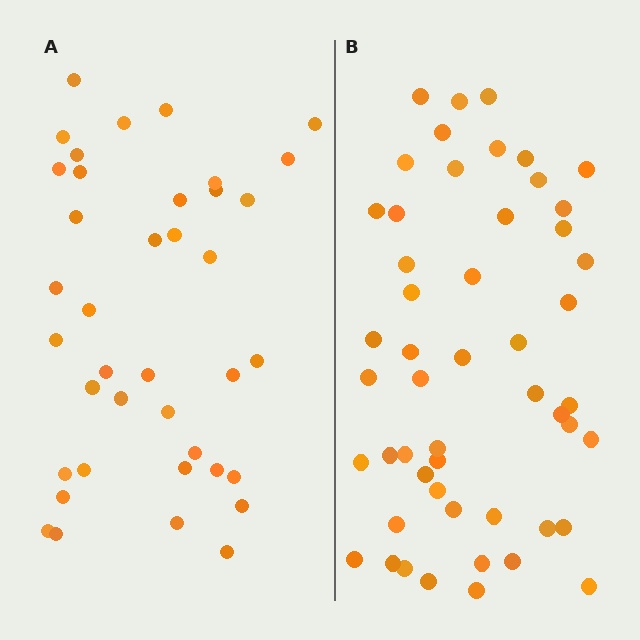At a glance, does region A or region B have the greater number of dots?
Region B (the right region) has more dots.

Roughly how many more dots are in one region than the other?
Region B has roughly 12 or so more dots than region A.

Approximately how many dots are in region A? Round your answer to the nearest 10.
About 40 dots. (The exact count is 39, which rounds to 40.)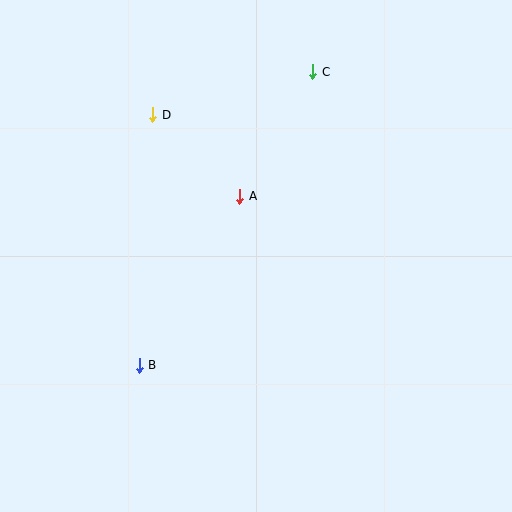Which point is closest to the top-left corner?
Point D is closest to the top-left corner.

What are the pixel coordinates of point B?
Point B is at (139, 365).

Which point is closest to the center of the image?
Point A at (240, 196) is closest to the center.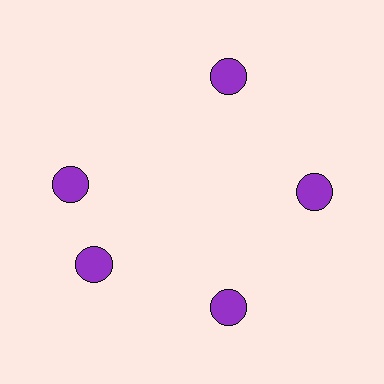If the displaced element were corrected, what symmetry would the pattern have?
It would have 5-fold rotational symmetry — the pattern would map onto itself every 72 degrees.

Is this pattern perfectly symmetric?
No. The 5 purple circles are arranged in a ring, but one element near the 10 o'clock position is rotated out of alignment along the ring, breaking the 5-fold rotational symmetry.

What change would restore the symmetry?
The symmetry would be restored by rotating it back into even spacing with its neighbors so that all 5 circles sit at equal angles and equal distance from the center.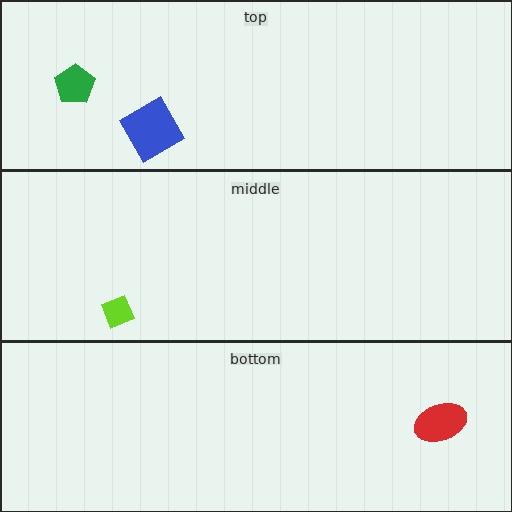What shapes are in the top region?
The green pentagon, the blue diamond.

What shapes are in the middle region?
The lime diamond.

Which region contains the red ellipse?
The bottom region.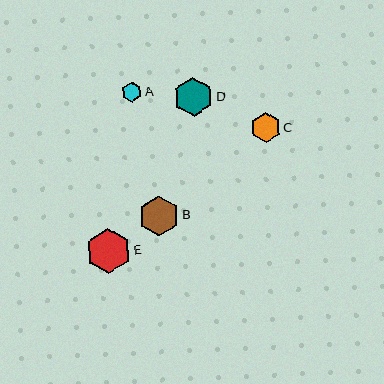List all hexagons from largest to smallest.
From largest to smallest: E, B, D, C, A.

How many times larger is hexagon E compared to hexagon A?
Hexagon E is approximately 2.3 times the size of hexagon A.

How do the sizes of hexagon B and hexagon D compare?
Hexagon B and hexagon D are approximately the same size.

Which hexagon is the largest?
Hexagon E is the largest with a size of approximately 45 pixels.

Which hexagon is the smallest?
Hexagon A is the smallest with a size of approximately 20 pixels.